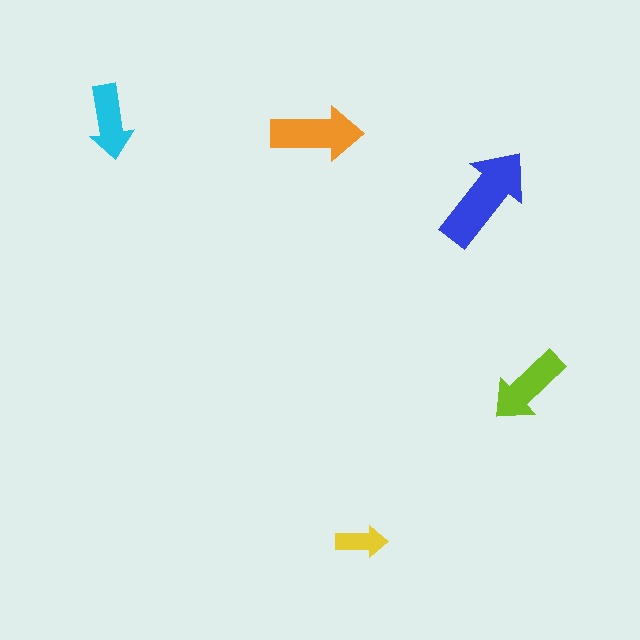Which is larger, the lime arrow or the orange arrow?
The orange one.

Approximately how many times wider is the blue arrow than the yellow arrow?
About 2 times wider.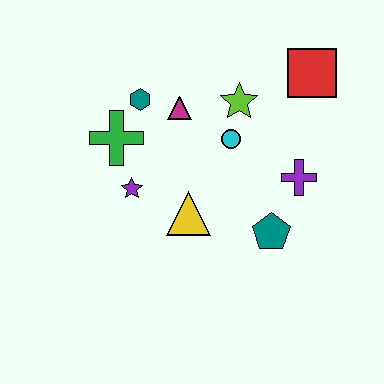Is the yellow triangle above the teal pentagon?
Yes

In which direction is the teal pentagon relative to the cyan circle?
The teal pentagon is below the cyan circle.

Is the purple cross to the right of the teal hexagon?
Yes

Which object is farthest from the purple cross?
The green cross is farthest from the purple cross.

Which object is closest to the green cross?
The teal hexagon is closest to the green cross.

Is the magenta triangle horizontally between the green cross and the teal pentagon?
Yes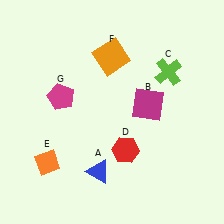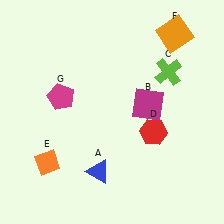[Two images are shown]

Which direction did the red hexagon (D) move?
The red hexagon (D) moved right.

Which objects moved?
The objects that moved are: the red hexagon (D), the orange square (F).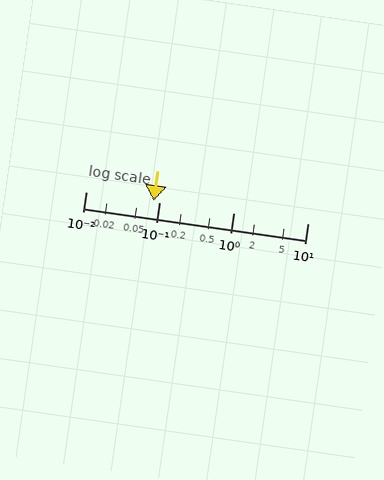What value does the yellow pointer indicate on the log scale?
The pointer indicates approximately 0.082.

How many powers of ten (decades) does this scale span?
The scale spans 3 decades, from 0.01 to 10.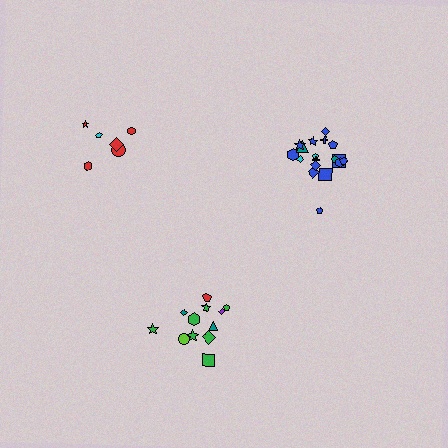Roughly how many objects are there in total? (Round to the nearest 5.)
Roughly 35 objects in total.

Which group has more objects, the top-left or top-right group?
The top-right group.